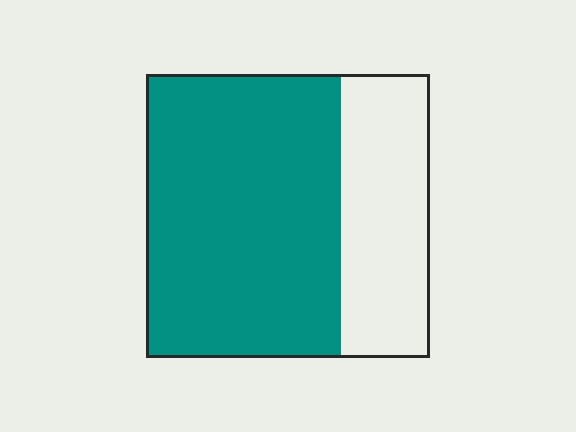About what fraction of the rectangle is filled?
About two thirds (2/3).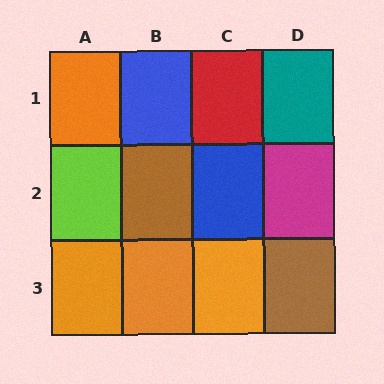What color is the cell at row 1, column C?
Red.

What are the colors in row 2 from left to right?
Lime, brown, blue, magenta.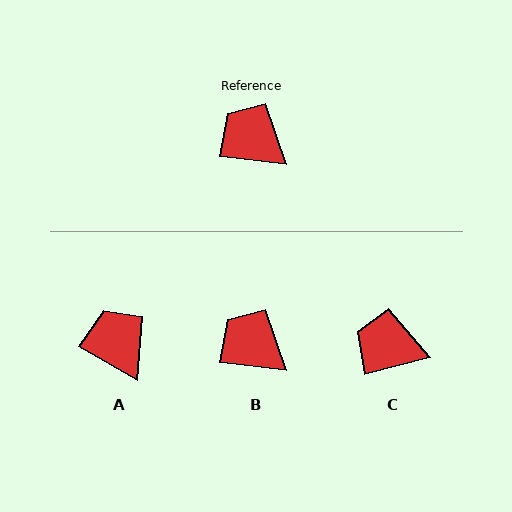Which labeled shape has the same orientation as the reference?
B.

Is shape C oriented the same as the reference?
No, it is off by about 21 degrees.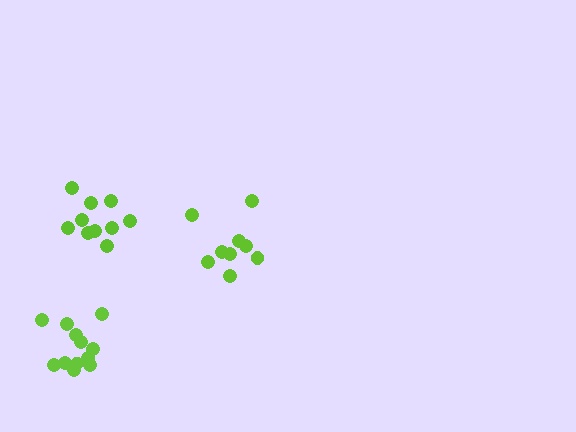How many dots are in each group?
Group 1: 9 dots, Group 2: 10 dots, Group 3: 12 dots (31 total).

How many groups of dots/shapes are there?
There are 3 groups.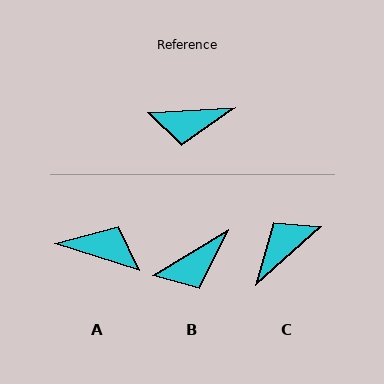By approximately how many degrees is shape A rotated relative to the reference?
Approximately 160 degrees counter-clockwise.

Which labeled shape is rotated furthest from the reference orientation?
A, about 160 degrees away.